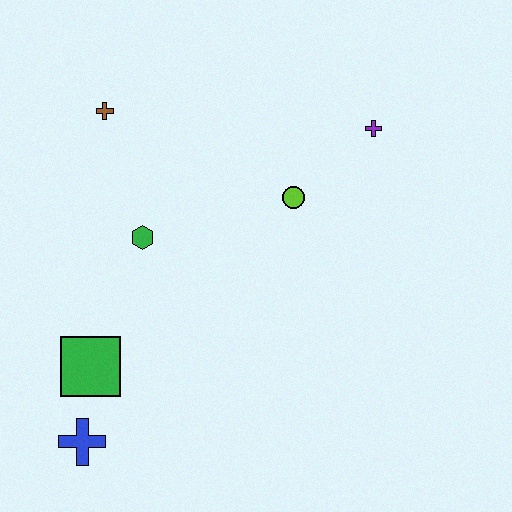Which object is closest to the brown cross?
The green hexagon is closest to the brown cross.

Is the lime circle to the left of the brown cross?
No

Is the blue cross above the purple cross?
No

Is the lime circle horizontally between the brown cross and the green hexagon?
No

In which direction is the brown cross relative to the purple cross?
The brown cross is to the left of the purple cross.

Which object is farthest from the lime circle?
The blue cross is farthest from the lime circle.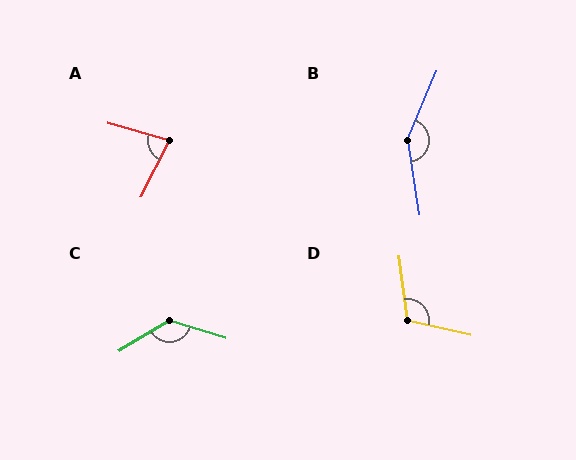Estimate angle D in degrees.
Approximately 110 degrees.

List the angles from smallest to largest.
A (79°), D (110°), C (132°), B (148°).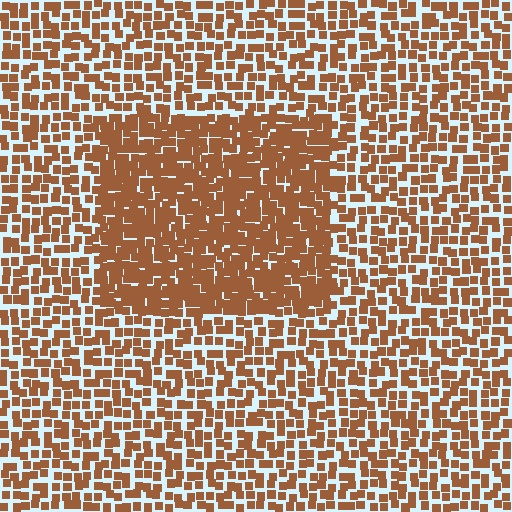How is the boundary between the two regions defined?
The boundary is defined by a change in element density (approximately 1.8x ratio). All elements are the same color, size, and shape.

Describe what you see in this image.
The image contains small brown elements arranged at two different densities. A rectangle-shaped region is visible where the elements are more densely packed than the surrounding area.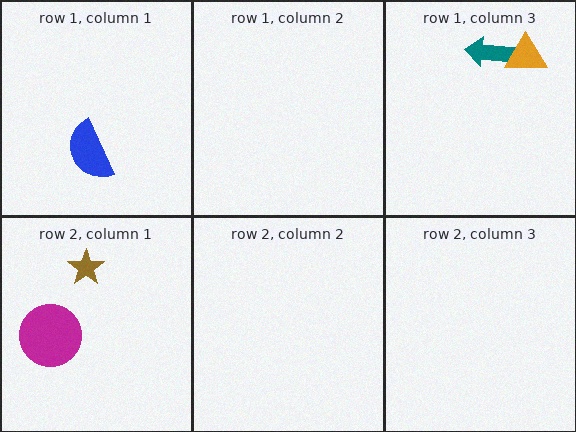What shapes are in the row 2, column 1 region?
The brown star, the magenta circle.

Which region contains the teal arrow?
The row 1, column 3 region.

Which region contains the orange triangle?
The row 1, column 3 region.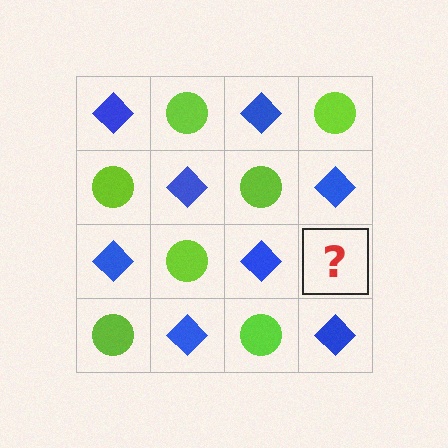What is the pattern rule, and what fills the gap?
The rule is that it alternates blue diamond and lime circle in a checkerboard pattern. The gap should be filled with a lime circle.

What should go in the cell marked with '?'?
The missing cell should contain a lime circle.